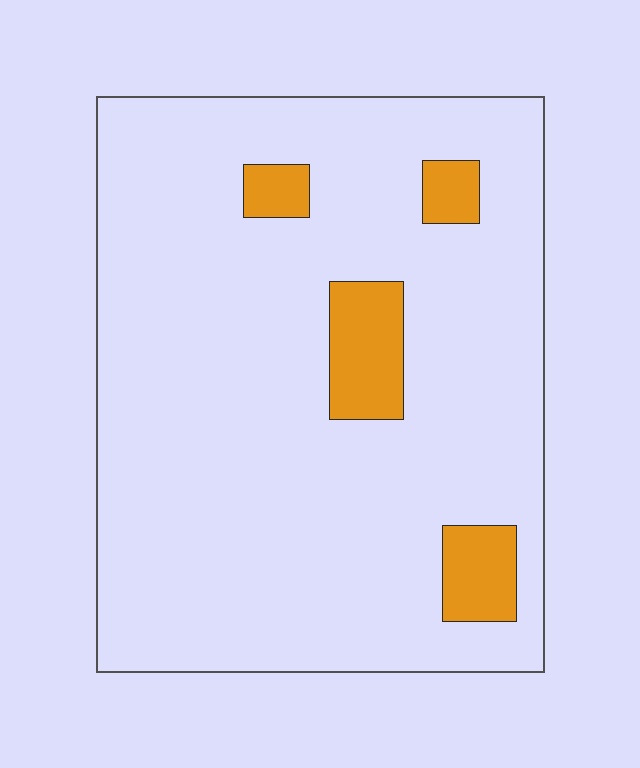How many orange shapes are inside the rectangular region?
4.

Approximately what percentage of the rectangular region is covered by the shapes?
Approximately 10%.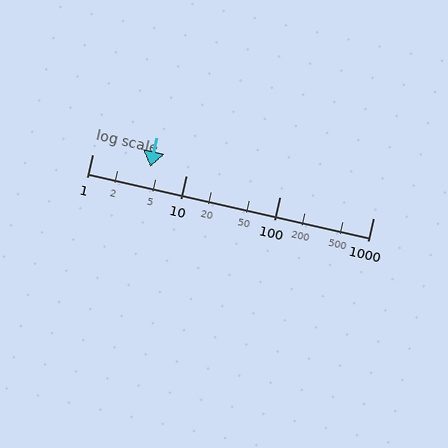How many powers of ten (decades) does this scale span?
The scale spans 3 decades, from 1 to 1000.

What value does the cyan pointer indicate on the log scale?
The pointer indicates approximately 4.2.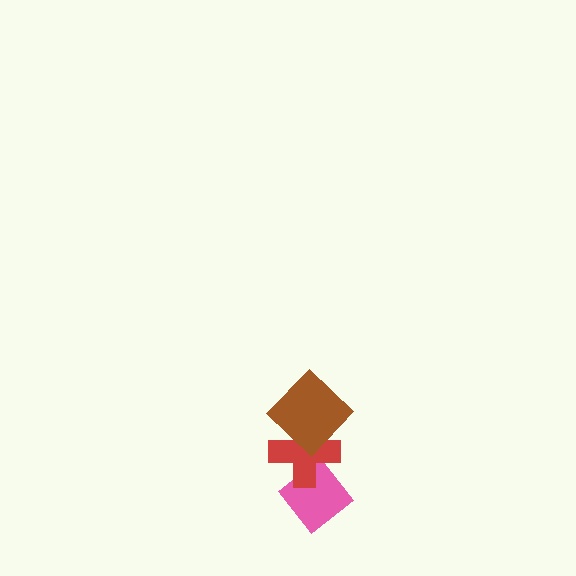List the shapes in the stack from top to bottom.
From top to bottom: the brown diamond, the red cross, the pink diamond.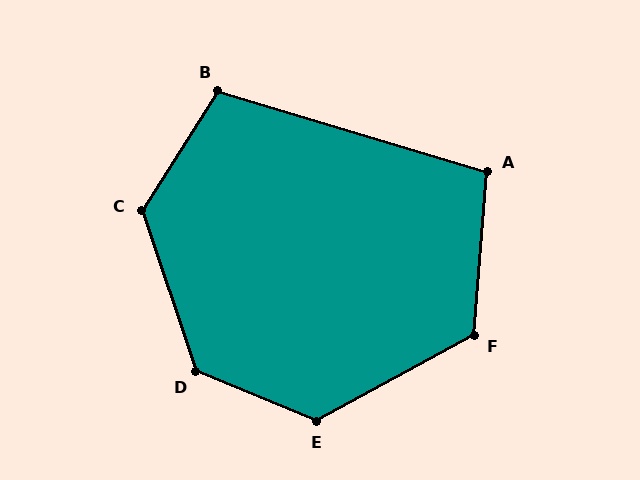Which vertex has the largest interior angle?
D, at approximately 131 degrees.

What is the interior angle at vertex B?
Approximately 106 degrees (obtuse).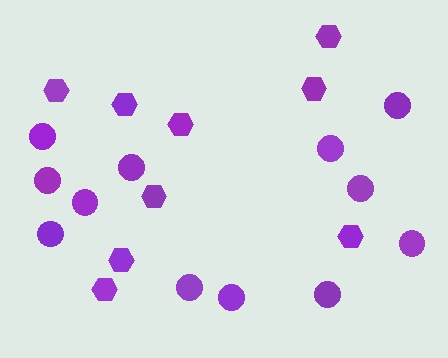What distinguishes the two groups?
There are 2 groups: one group of circles (12) and one group of hexagons (9).